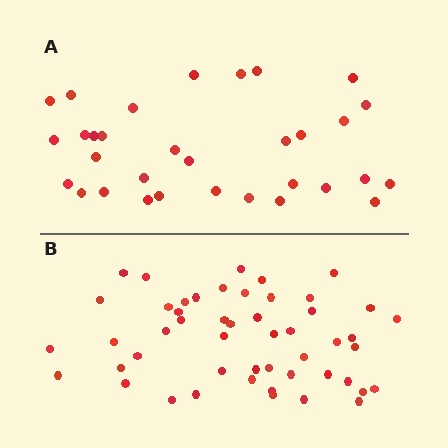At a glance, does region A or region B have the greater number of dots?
Region B (the bottom region) has more dots.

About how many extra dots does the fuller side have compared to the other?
Region B has approximately 20 more dots than region A.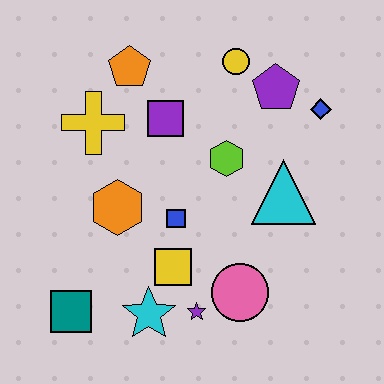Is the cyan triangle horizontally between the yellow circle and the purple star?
No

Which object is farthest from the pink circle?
The orange pentagon is farthest from the pink circle.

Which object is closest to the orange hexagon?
The blue square is closest to the orange hexagon.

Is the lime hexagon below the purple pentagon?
Yes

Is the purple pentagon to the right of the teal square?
Yes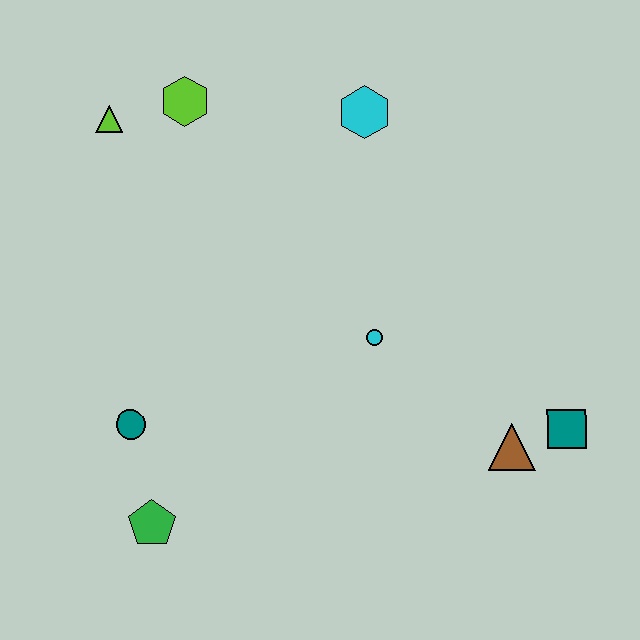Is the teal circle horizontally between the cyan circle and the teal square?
No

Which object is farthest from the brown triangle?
The lime triangle is farthest from the brown triangle.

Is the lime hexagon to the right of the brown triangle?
No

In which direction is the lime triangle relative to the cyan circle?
The lime triangle is to the left of the cyan circle.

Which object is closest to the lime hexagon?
The lime triangle is closest to the lime hexagon.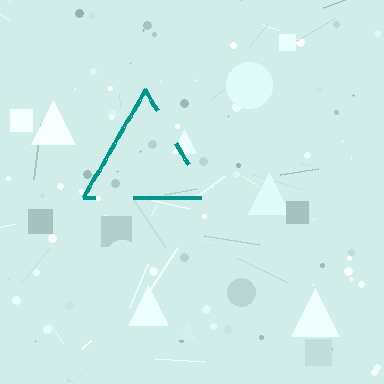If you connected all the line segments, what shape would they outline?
They would outline a triangle.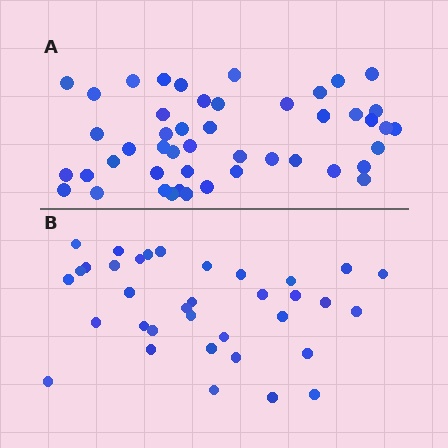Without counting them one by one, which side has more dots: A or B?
Region A (the top region) has more dots.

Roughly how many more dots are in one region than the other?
Region A has roughly 12 or so more dots than region B.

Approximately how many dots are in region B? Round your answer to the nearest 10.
About 40 dots. (The exact count is 35, which rounds to 40.)